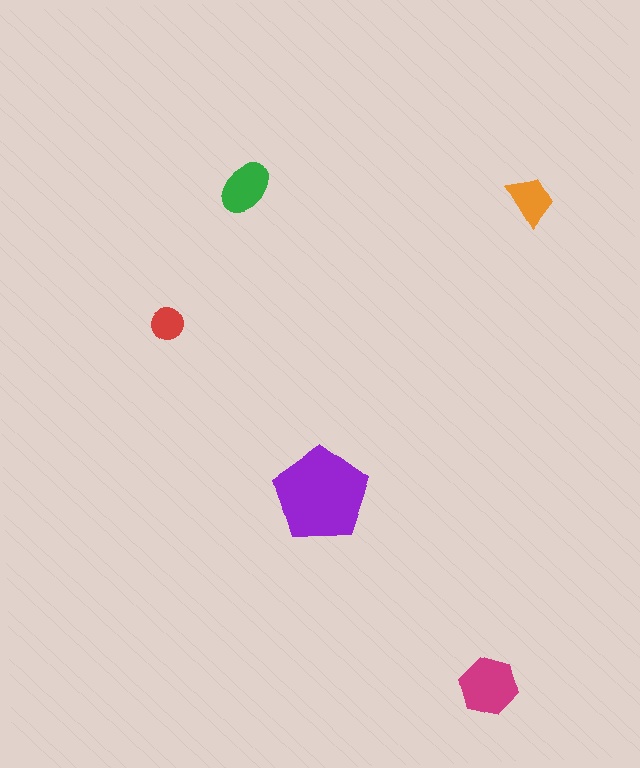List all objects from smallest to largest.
The red circle, the orange trapezoid, the green ellipse, the magenta hexagon, the purple pentagon.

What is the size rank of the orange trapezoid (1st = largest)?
4th.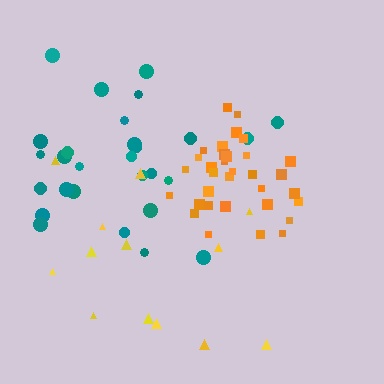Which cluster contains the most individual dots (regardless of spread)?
Orange (33).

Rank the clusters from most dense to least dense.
orange, teal, yellow.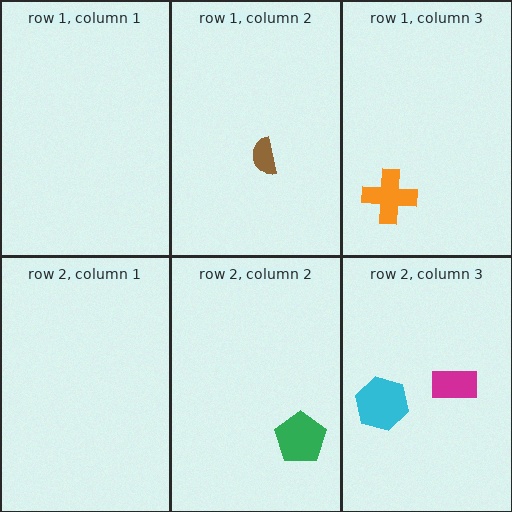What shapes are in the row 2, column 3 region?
The magenta rectangle, the cyan hexagon.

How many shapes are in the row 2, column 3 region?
2.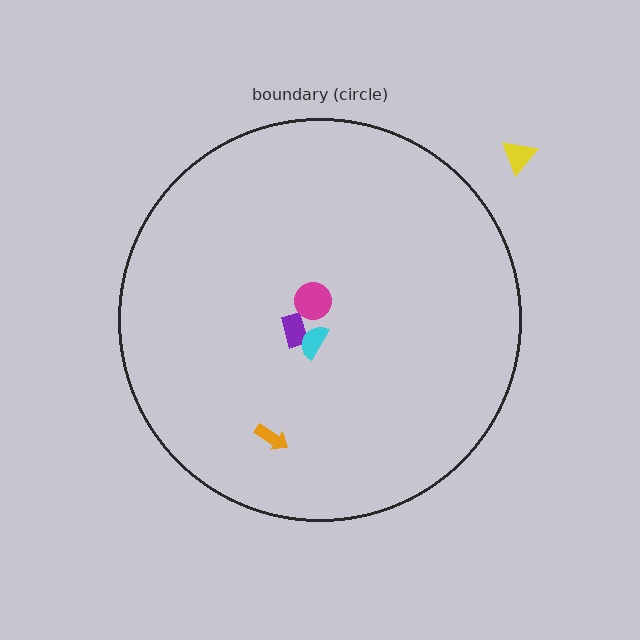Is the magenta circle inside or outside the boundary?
Inside.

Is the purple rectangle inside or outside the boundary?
Inside.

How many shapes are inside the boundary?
4 inside, 1 outside.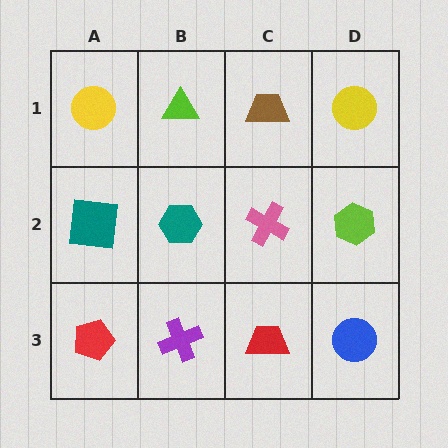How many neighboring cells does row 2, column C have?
4.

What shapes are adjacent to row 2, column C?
A brown trapezoid (row 1, column C), a red trapezoid (row 3, column C), a teal hexagon (row 2, column B), a lime hexagon (row 2, column D).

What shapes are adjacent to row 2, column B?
A lime triangle (row 1, column B), a purple cross (row 3, column B), a teal square (row 2, column A), a pink cross (row 2, column C).